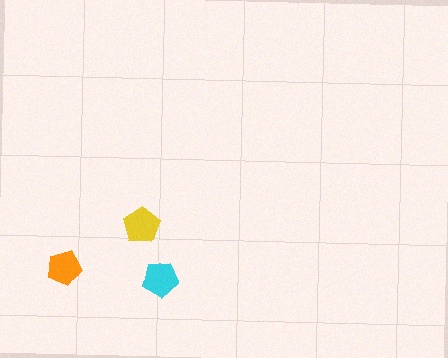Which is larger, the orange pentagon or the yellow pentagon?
The yellow one.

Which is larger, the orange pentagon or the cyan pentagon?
The cyan one.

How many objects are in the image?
There are 3 objects in the image.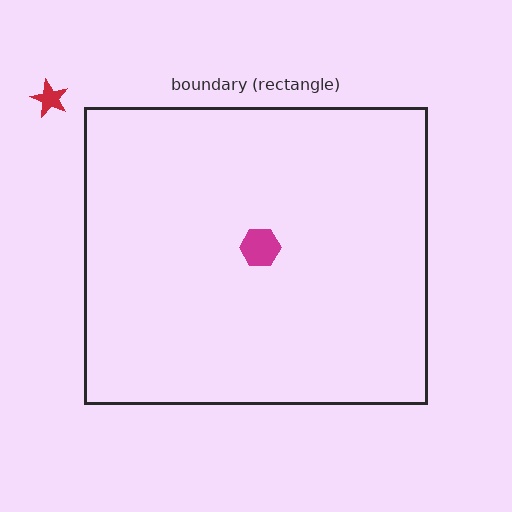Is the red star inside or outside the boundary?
Outside.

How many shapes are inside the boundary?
1 inside, 1 outside.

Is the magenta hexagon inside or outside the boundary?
Inside.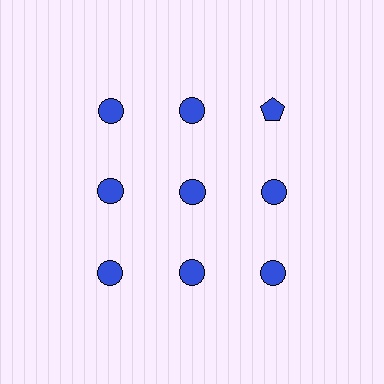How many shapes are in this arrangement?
There are 9 shapes arranged in a grid pattern.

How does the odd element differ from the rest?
It has a different shape: pentagon instead of circle.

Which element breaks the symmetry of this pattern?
The blue pentagon in the top row, center column breaks the symmetry. All other shapes are blue circles.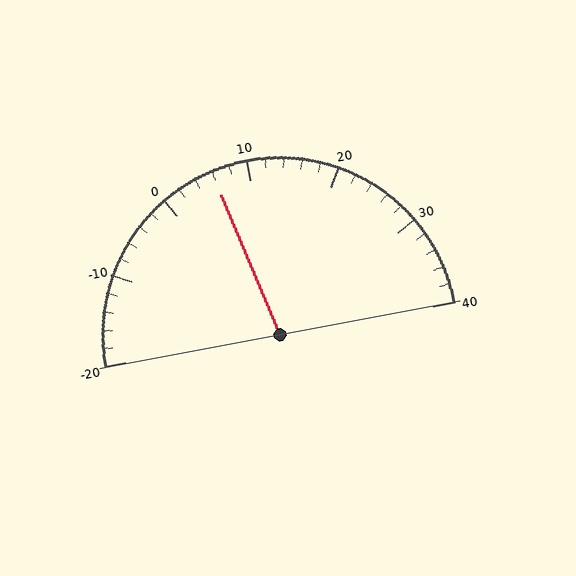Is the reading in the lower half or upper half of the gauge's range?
The reading is in the lower half of the range (-20 to 40).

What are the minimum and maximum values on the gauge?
The gauge ranges from -20 to 40.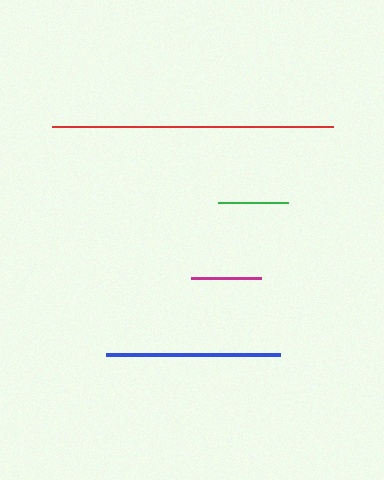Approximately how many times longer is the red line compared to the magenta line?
The red line is approximately 4.0 times the length of the magenta line.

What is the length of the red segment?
The red segment is approximately 282 pixels long.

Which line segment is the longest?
The red line is the longest at approximately 282 pixels.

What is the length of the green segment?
The green segment is approximately 70 pixels long.